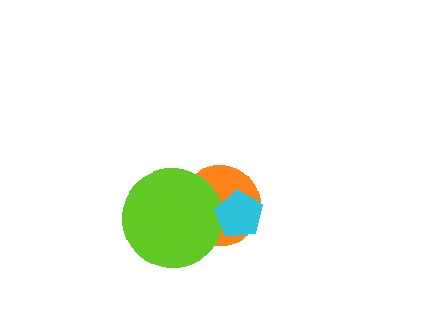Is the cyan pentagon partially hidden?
No, no other shape covers it.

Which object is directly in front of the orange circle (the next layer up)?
The lime circle is directly in front of the orange circle.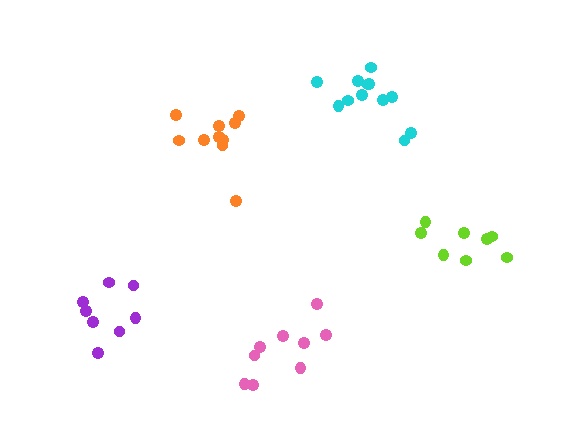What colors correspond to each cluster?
The clusters are colored: purple, orange, cyan, pink, lime.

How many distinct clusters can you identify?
There are 5 distinct clusters.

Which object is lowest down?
The pink cluster is bottommost.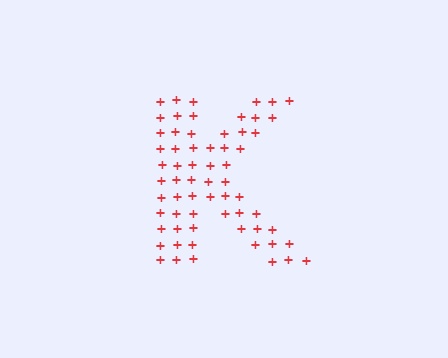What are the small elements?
The small elements are plus signs.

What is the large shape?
The large shape is the letter K.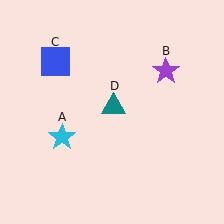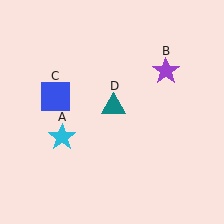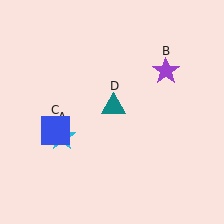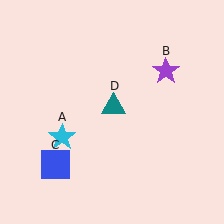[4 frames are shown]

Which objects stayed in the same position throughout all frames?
Cyan star (object A) and purple star (object B) and teal triangle (object D) remained stationary.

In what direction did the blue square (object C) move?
The blue square (object C) moved down.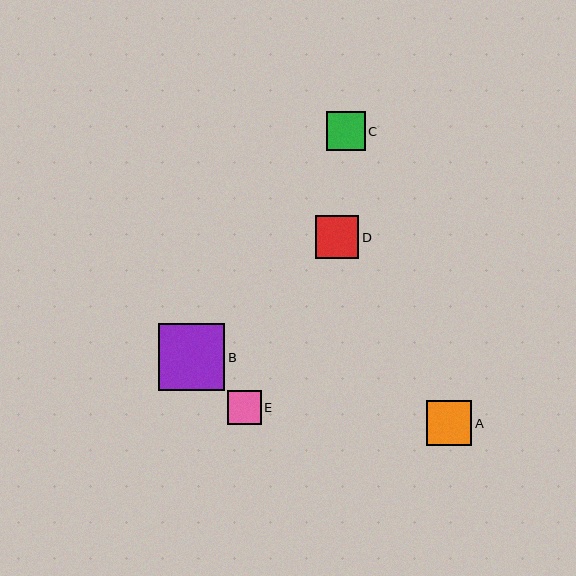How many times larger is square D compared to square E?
Square D is approximately 1.3 times the size of square E.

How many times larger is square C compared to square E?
Square C is approximately 1.1 times the size of square E.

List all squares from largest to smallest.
From largest to smallest: B, A, D, C, E.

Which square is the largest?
Square B is the largest with a size of approximately 66 pixels.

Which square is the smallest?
Square E is the smallest with a size of approximately 34 pixels.